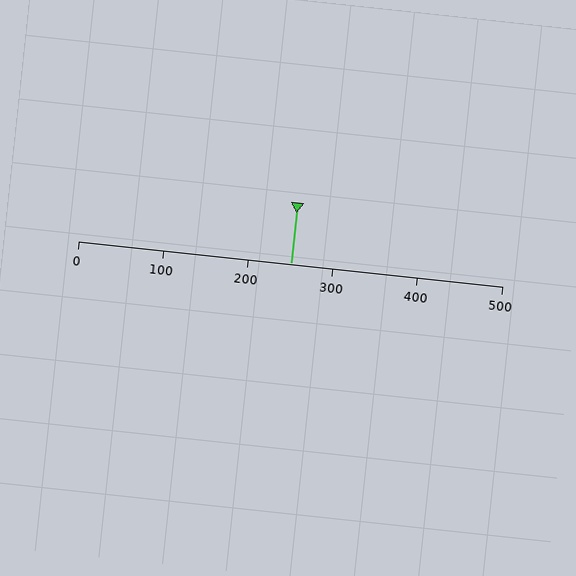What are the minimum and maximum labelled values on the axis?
The axis runs from 0 to 500.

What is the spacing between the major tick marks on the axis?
The major ticks are spaced 100 apart.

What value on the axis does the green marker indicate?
The marker indicates approximately 250.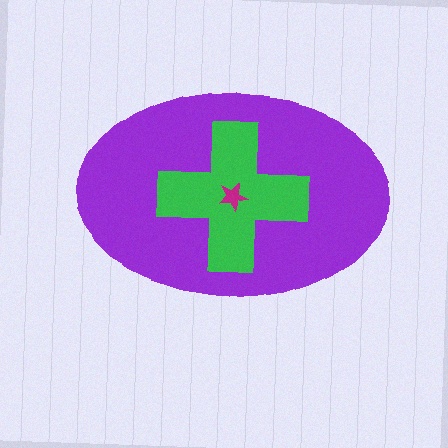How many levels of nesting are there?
3.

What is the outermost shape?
The purple ellipse.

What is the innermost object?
The magenta star.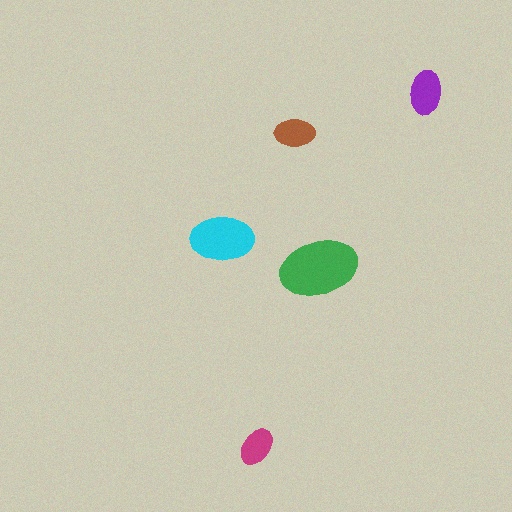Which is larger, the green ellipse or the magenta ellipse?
The green one.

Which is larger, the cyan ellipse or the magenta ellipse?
The cyan one.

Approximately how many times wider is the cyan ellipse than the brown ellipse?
About 1.5 times wider.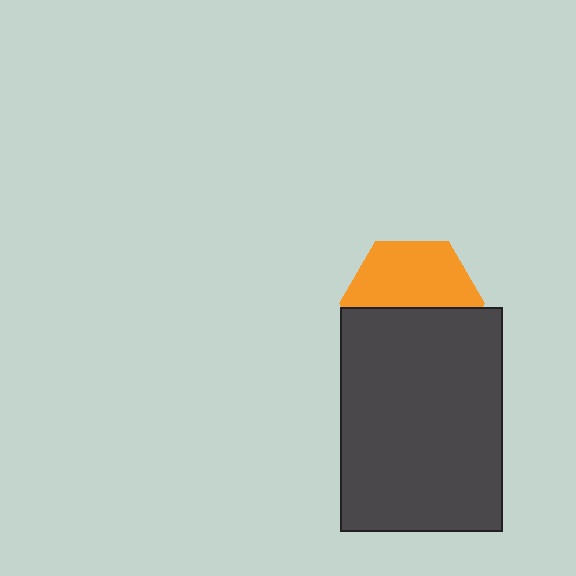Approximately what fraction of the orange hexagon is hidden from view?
Roughly 47% of the orange hexagon is hidden behind the dark gray rectangle.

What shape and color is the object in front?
The object in front is a dark gray rectangle.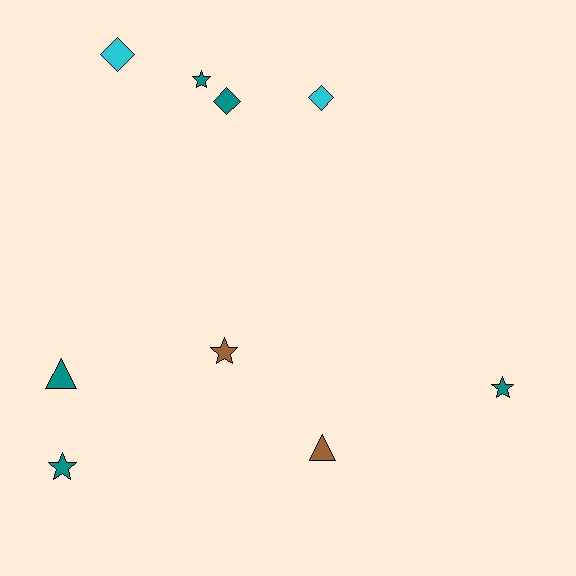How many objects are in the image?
There are 9 objects.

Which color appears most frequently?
Teal, with 5 objects.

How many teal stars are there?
There are 3 teal stars.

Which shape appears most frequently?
Star, with 4 objects.